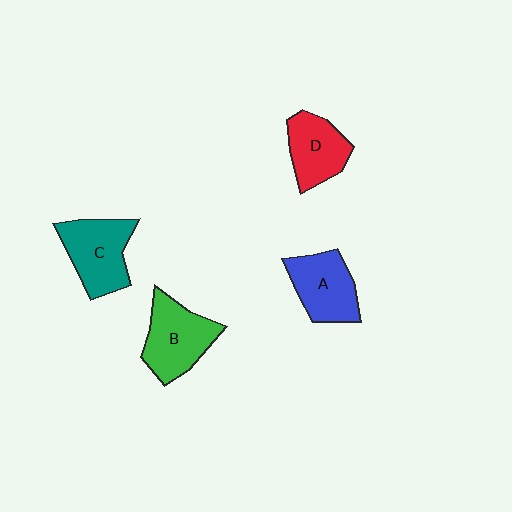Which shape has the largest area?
Shape B (green).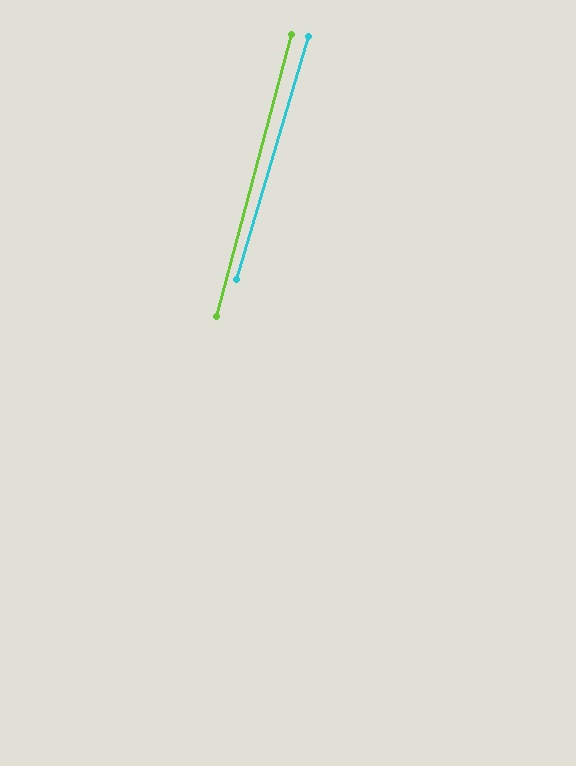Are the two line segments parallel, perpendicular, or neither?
Parallel — their directions differ by only 1.7°.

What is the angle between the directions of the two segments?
Approximately 2 degrees.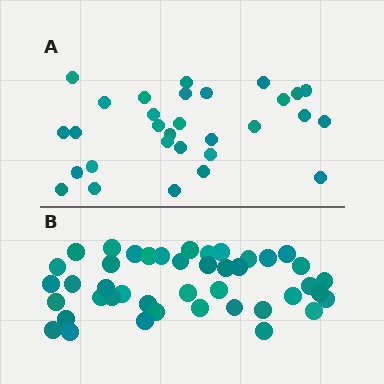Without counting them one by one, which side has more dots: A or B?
Region B (the bottom region) has more dots.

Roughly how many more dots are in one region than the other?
Region B has approximately 15 more dots than region A.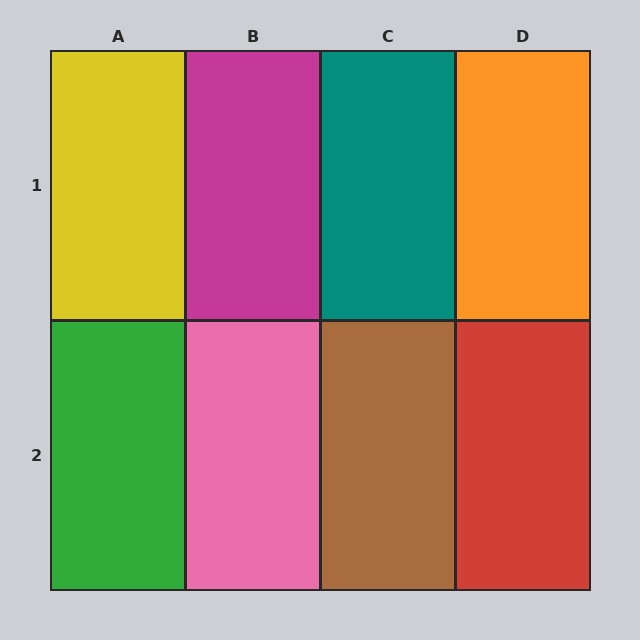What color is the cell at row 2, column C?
Brown.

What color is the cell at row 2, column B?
Pink.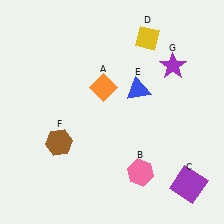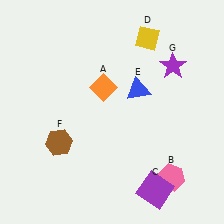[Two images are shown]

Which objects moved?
The objects that moved are: the pink hexagon (B), the purple square (C).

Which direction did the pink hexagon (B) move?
The pink hexagon (B) moved right.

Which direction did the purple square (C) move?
The purple square (C) moved left.